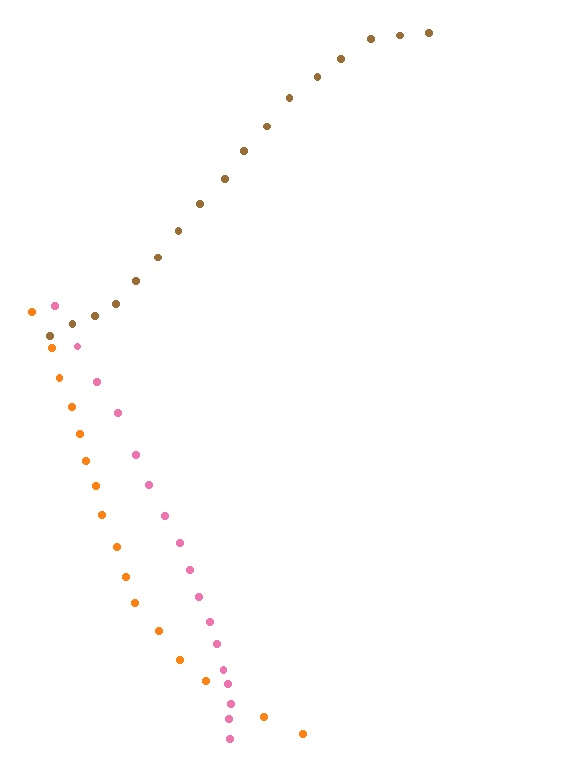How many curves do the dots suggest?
There are 3 distinct paths.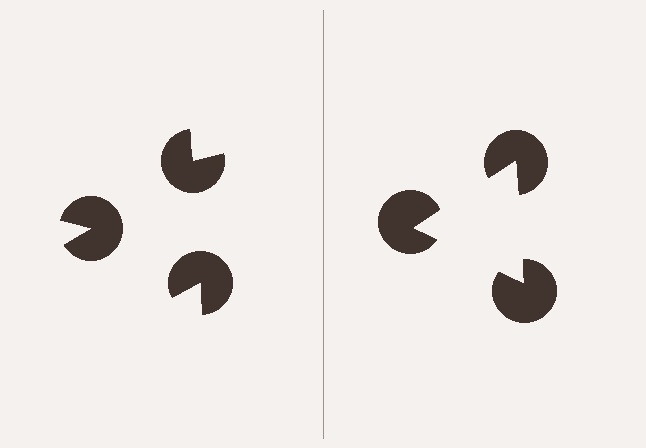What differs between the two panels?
The pac-man discs are positioned identically on both sides; only the wedge orientations differ. On the right they align to a triangle; on the left they are misaligned.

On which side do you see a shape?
An illusory triangle appears on the right side. On the left side the wedge cuts are rotated, so no coherent shape forms.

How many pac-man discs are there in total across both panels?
6 — 3 on each side.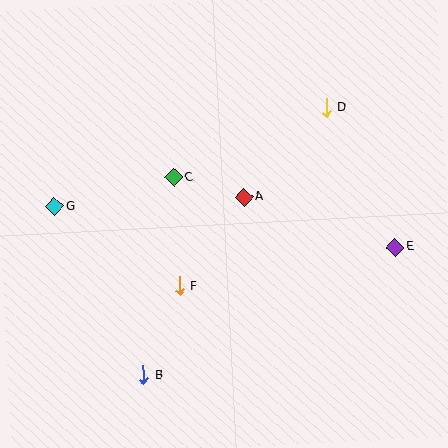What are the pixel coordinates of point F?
Point F is at (179, 286).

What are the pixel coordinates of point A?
Point A is at (244, 197).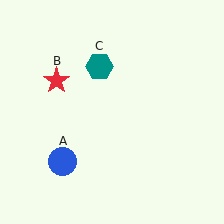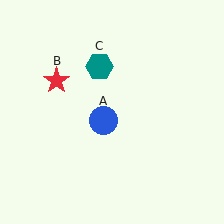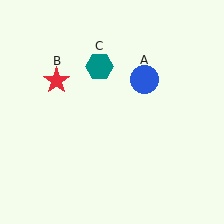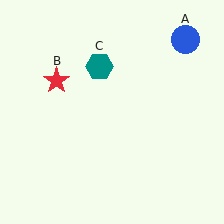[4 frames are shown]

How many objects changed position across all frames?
1 object changed position: blue circle (object A).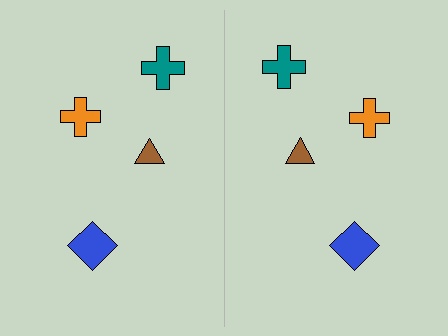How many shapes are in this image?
There are 8 shapes in this image.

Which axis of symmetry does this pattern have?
The pattern has a vertical axis of symmetry running through the center of the image.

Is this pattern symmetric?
Yes, this pattern has bilateral (reflection) symmetry.